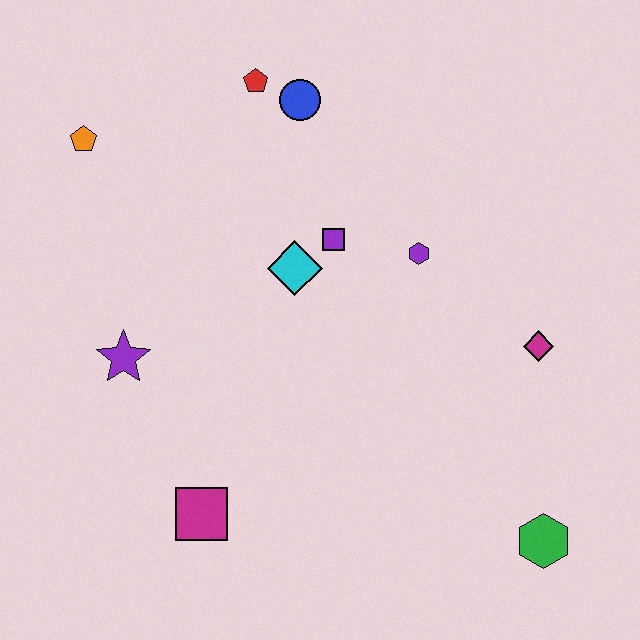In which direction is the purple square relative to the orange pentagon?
The purple square is to the right of the orange pentagon.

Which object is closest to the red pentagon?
The blue circle is closest to the red pentagon.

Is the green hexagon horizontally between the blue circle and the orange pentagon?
No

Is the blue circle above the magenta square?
Yes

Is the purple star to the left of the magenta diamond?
Yes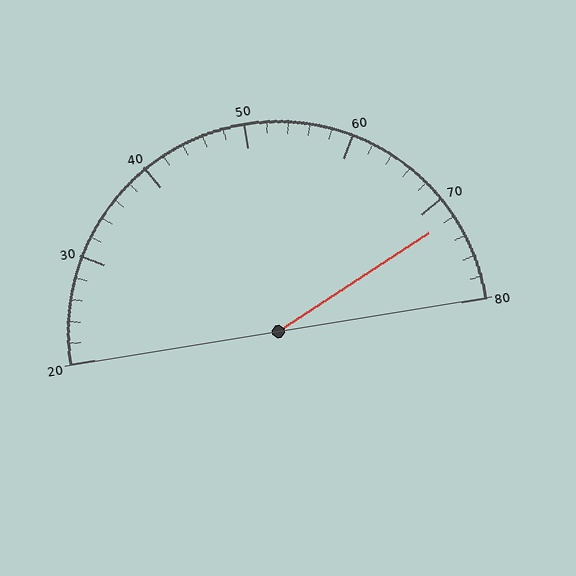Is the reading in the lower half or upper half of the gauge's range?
The reading is in the upper half of the range (20 to 80).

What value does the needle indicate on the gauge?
The needle indicates approximately 72.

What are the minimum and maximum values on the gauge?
The gauge ranges from 20 to 80.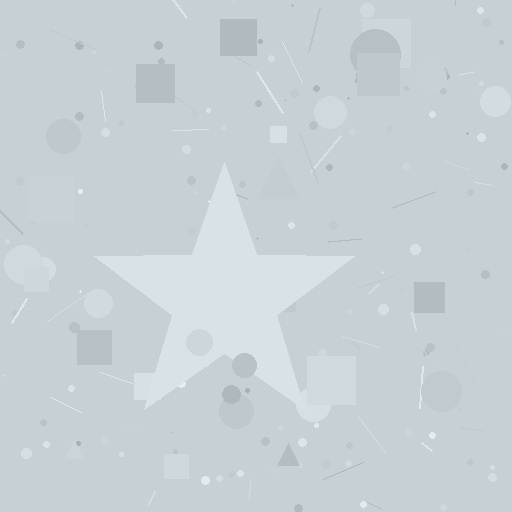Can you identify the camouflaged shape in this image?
The camouflaged shape is a star.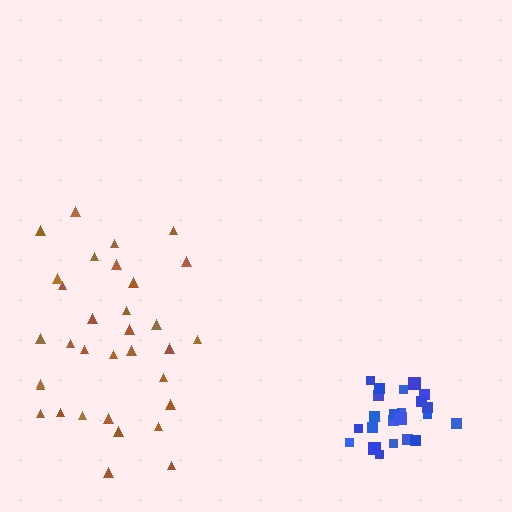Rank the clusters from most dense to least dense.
blue, brown.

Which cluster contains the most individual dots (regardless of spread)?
Brown (33).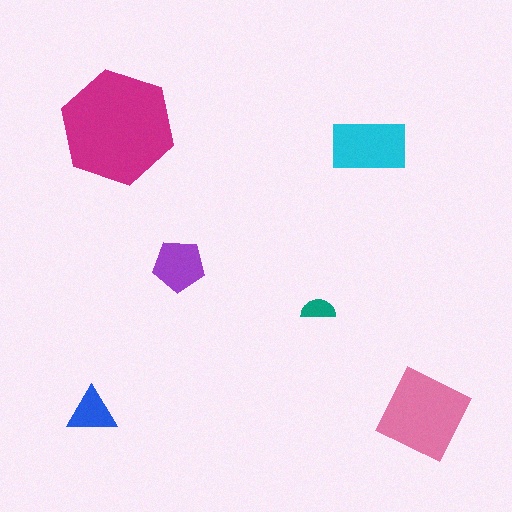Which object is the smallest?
The teal semicircle.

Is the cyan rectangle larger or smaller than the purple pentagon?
Larger.